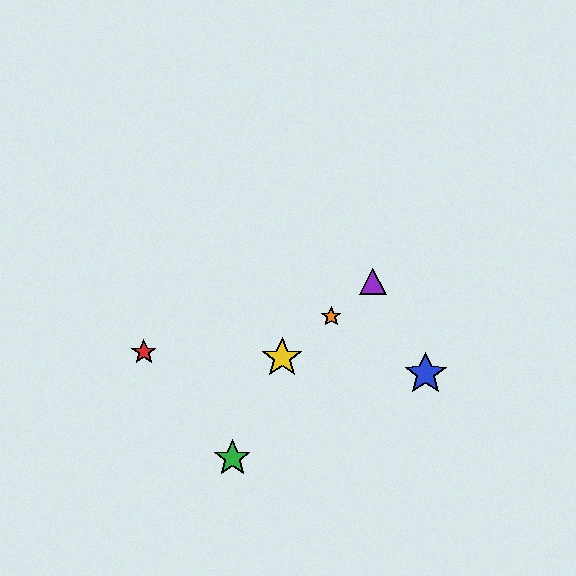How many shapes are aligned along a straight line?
3 shapes (the yellow star, the purple triangle, the orange star) are aligned along a straight line.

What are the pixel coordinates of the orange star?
The orange star is at (331, 317).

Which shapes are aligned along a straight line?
The yellow star, the purple triangle, the orange star are aligned along a straight line.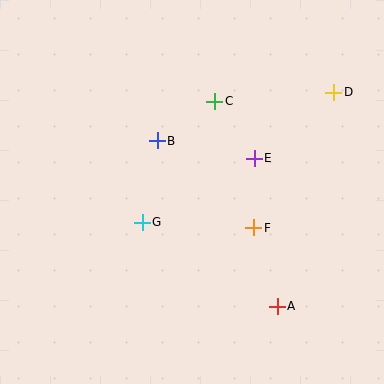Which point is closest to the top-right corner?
Point D is closest to the top-right corner.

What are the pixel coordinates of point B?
Point B is at (157, 141).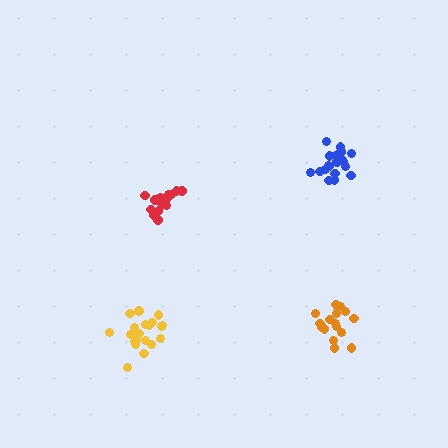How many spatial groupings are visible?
There are 4 spatial groupings.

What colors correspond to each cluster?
The clusters are colored: red, blue, orange, yellow.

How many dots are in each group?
Group 1: 20 dots, Group 2: 20 dots, Group 3: 17 dots, Group 4: 20 dots (77 total).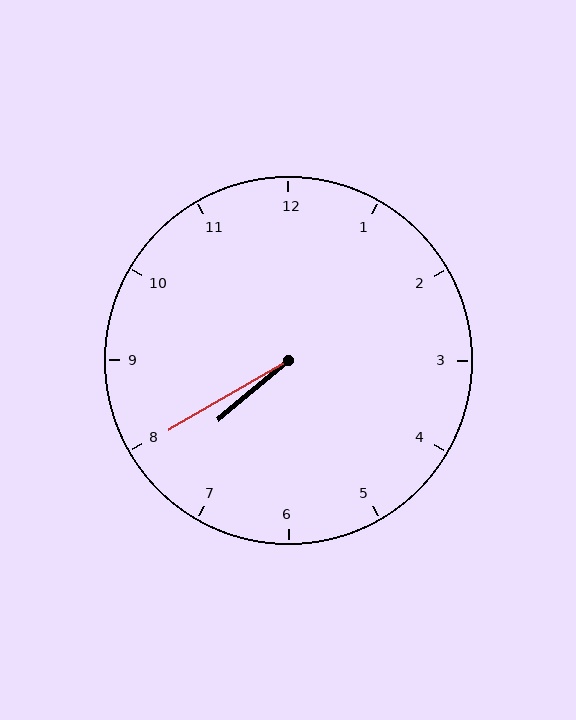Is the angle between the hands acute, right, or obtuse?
It is acute.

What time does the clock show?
7:40.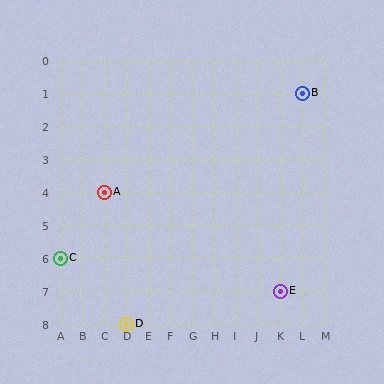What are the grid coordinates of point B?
Point B is at grid coordinates (L, 1).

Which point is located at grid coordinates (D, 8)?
Point D is at (D, 8).